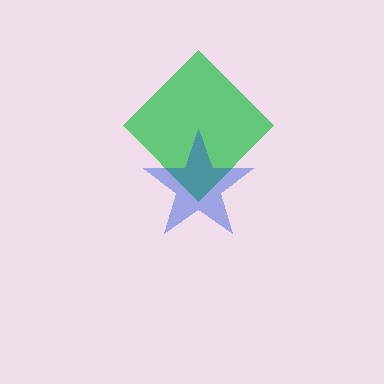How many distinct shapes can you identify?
There are 2 distinct shapes: a green diamond, a blue star.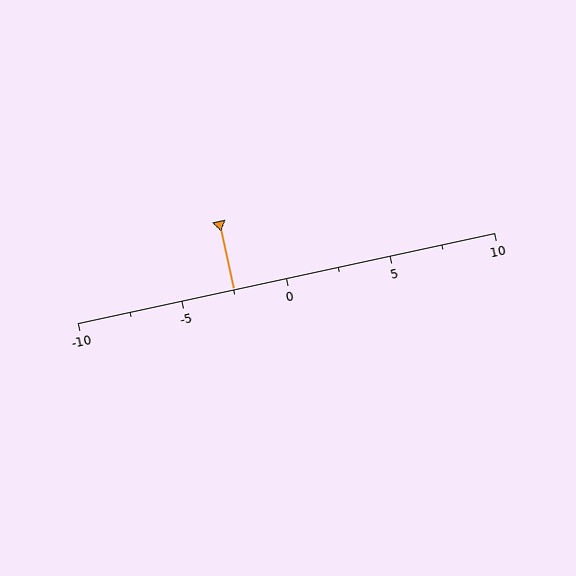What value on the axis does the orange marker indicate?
The marker indicates approximately -2.5.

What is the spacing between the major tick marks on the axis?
The major ticks are spaced 5 apart.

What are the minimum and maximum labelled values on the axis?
The axis runs from -10 to 10.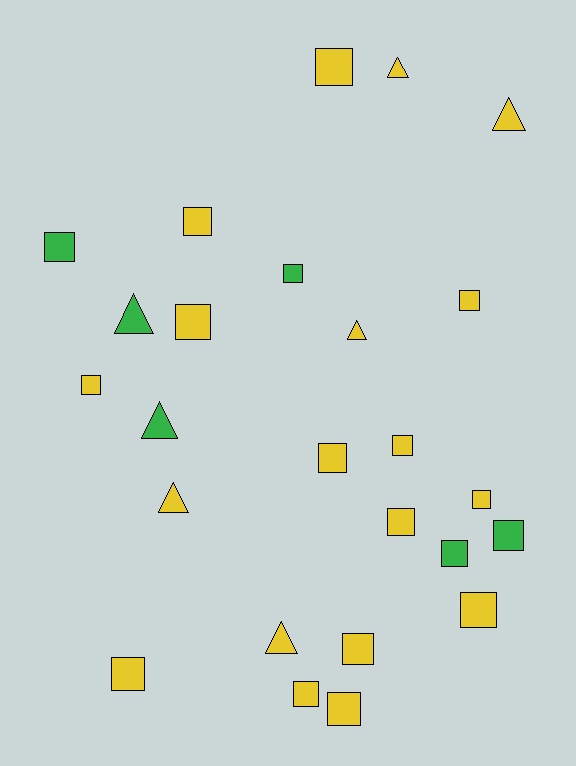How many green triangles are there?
There are 2 green triangles.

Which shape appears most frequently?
Square, with 18 objects.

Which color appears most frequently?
Yellow, with 19 objects.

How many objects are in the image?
There are 25 objects.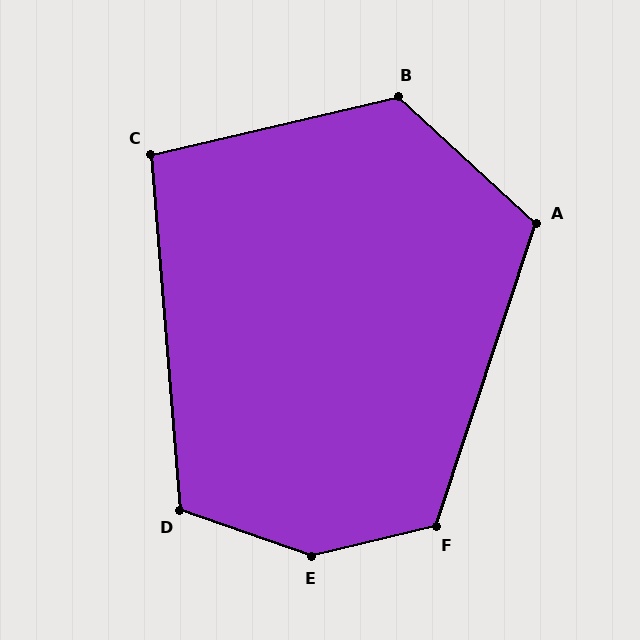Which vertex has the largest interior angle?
E, at approximately 147 degrees.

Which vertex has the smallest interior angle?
C, at approximately 99 degrees.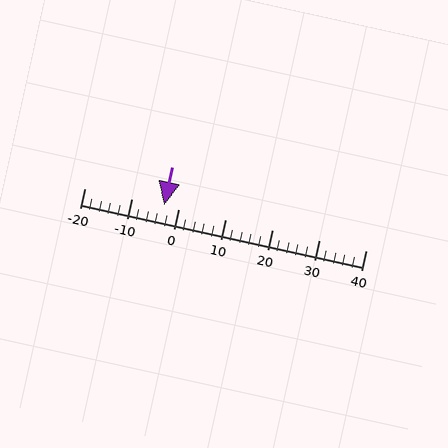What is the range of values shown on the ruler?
The ruler shows values from -20 to 40.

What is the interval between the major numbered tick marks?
The major tick marks are spaced 10 units apart.